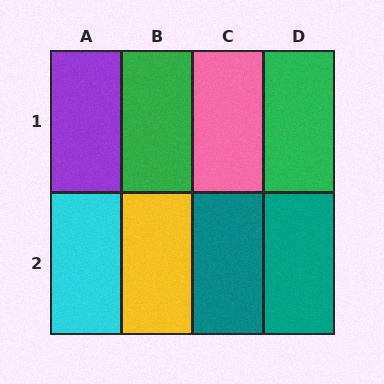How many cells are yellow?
1 cell is yellow.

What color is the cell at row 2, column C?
Teal.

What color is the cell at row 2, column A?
Cyan.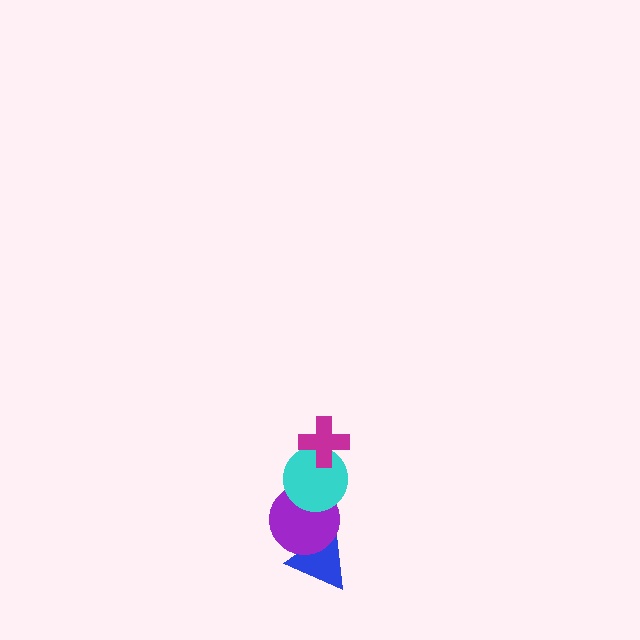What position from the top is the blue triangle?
The blue triangle is 4th from the top.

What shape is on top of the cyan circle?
The magenta cross is on top of the cyan circle.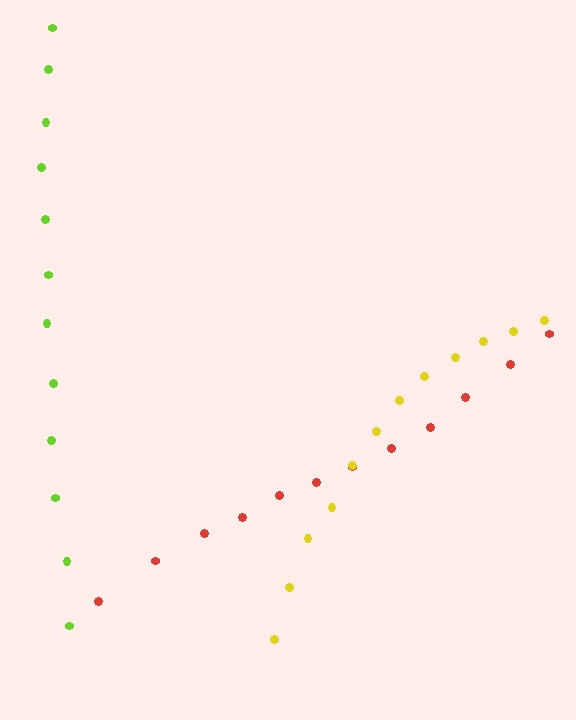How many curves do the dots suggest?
There are 3 distinct paths.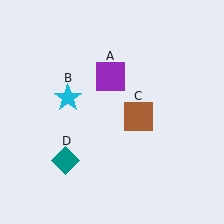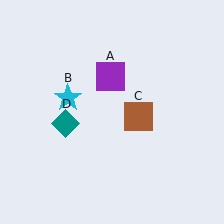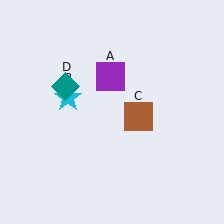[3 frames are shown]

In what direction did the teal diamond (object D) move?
The teal diamond (object D) moved up.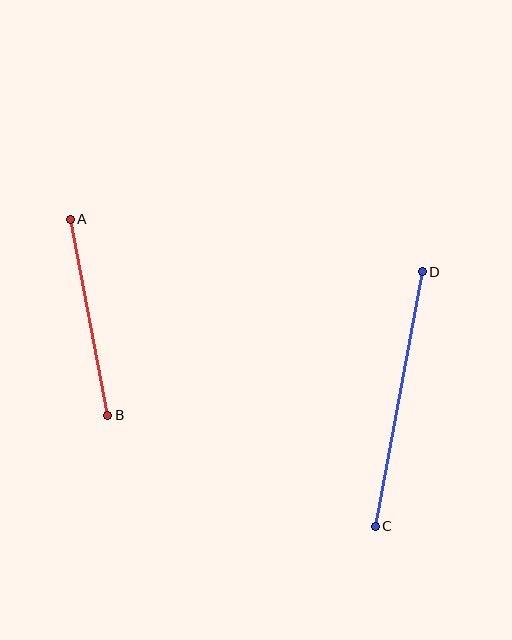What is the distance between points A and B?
The distance is approximately 200 pixels.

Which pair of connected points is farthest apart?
Points C and D are farthest apart.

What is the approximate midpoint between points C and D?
The midpoint is at approximately (399, 399) pixels.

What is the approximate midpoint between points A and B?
The midpoint is at approximately (89, 317) pixels.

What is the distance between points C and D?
The distance is approximately 259 pixels.